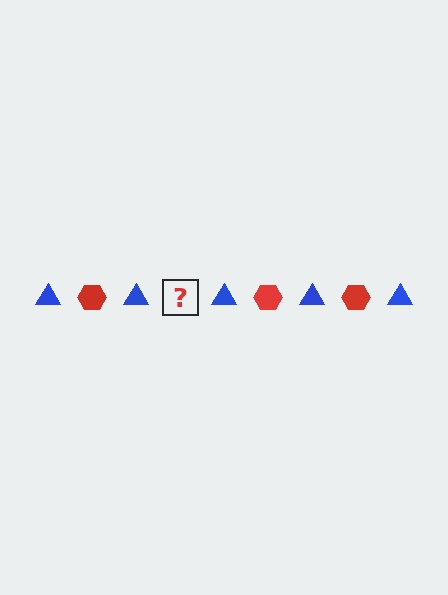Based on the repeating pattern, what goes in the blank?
The blank should be a red hexagon.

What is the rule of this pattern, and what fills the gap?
The rule is that the pattern alternates between blue triangle and red hexagon. The gap should be filled with a red hexagon.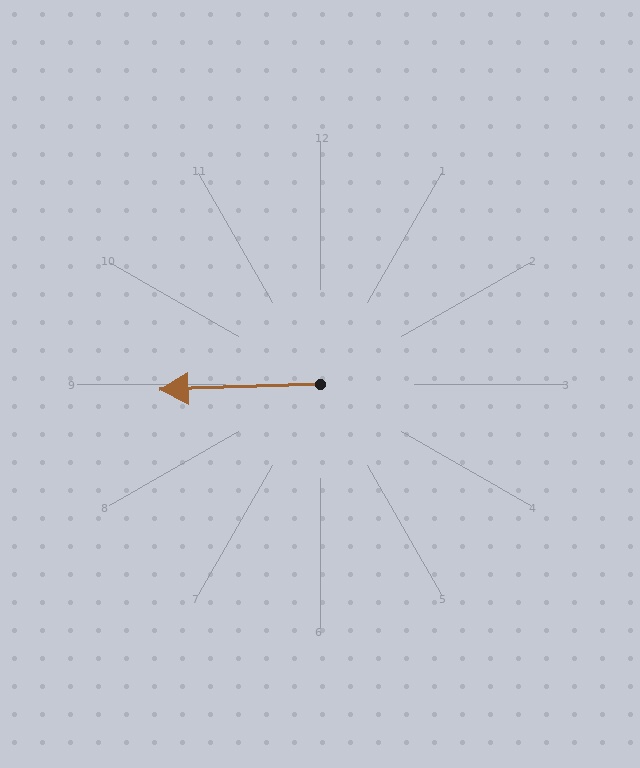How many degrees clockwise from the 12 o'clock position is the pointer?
Approximately 268 degrees.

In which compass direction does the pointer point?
West.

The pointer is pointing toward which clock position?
Roughly 9 o'clock.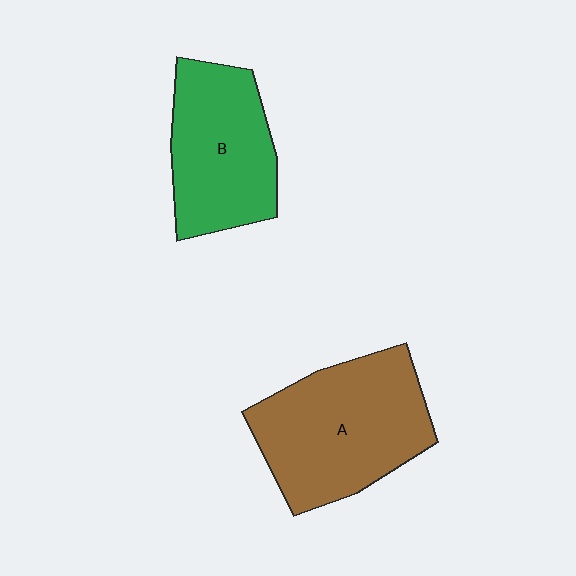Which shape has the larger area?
Shape A (brown).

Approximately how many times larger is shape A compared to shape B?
Approximately 1.3 times.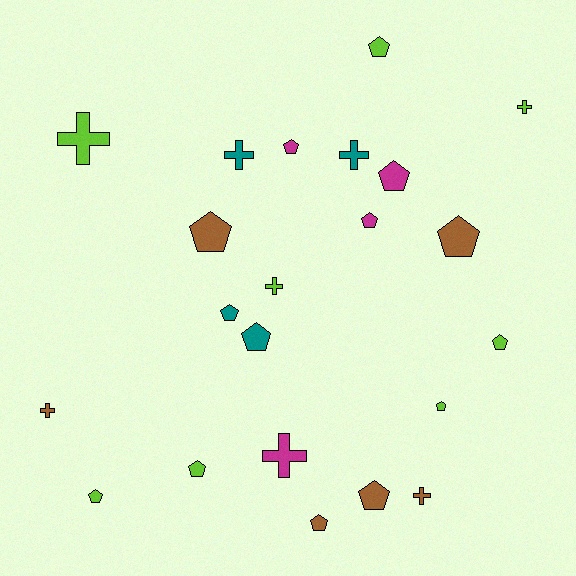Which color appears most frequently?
Lime, with 8 objects.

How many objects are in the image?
There are 22 objects.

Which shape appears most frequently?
Pentagon, with 14 objects.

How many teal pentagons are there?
There are 2 teal pentagons.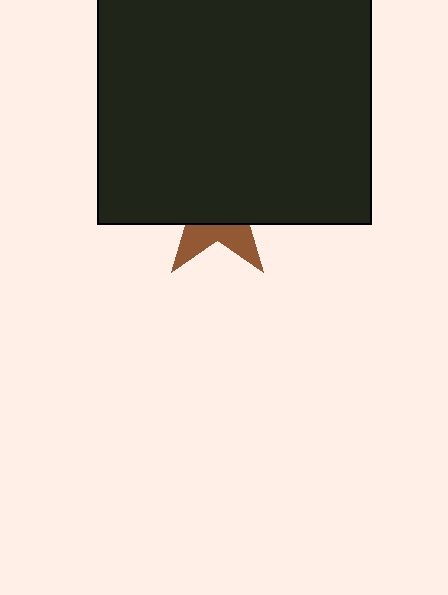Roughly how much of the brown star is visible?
A small part of it is visible (roughly 30%).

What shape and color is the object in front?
The object in front is a black rectangle.